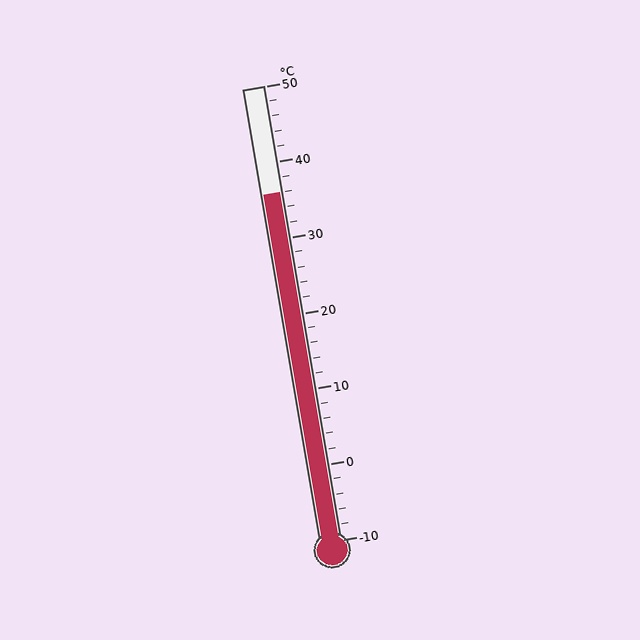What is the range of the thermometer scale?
The thermometer scale ranges from -10°C to 50°C.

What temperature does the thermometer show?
The thermometer shows approximately 36°C.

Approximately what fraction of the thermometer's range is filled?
The thermometer is filled to approximately 75% of its range.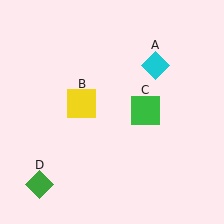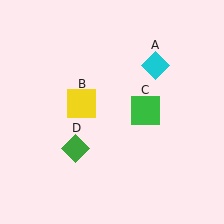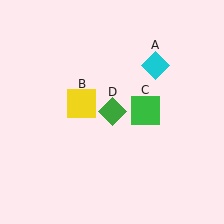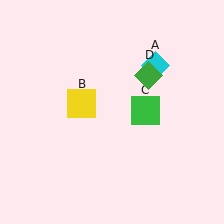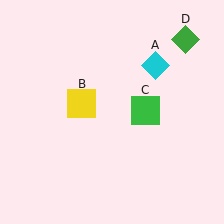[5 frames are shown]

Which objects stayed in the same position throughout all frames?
Cyan diamond (object A) and yellow square (object B) and green square (object C) remained stationary.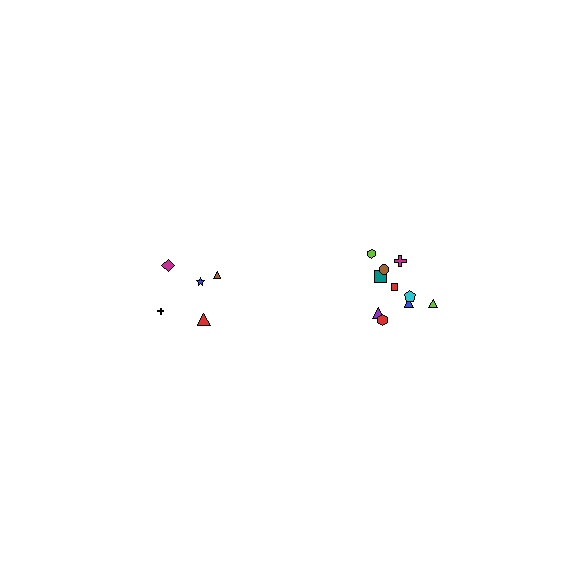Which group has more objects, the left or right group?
The right group.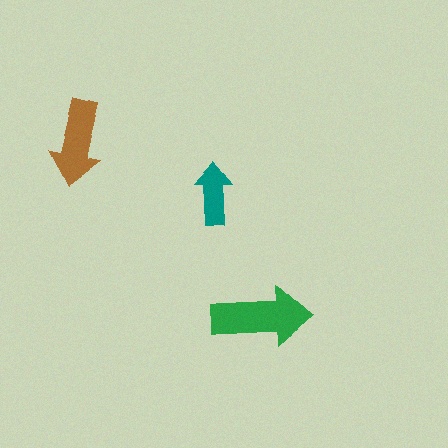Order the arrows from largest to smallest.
the green one, the brown one, the teal one.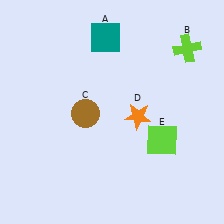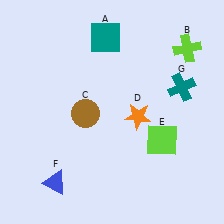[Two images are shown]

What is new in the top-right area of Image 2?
A teal cross (G) was added in the top-right area of Image 2.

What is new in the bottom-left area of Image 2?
A blue triangle (F) was added in the bottom-left area of Image 2.